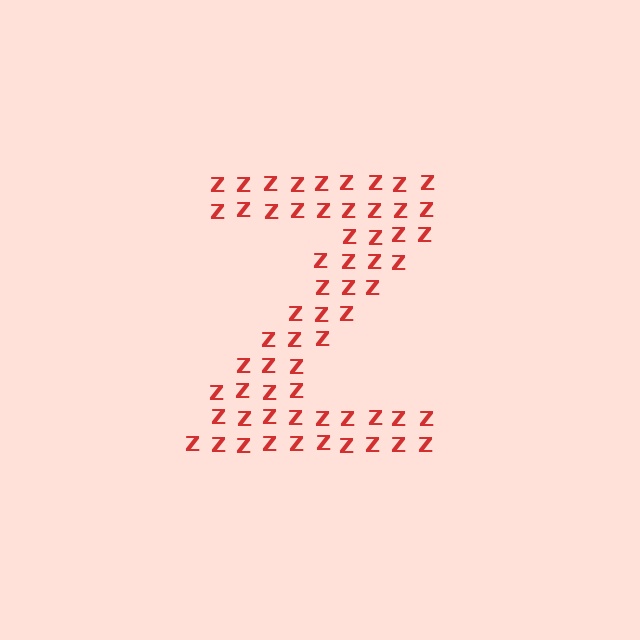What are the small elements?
The small elements are letter Z's.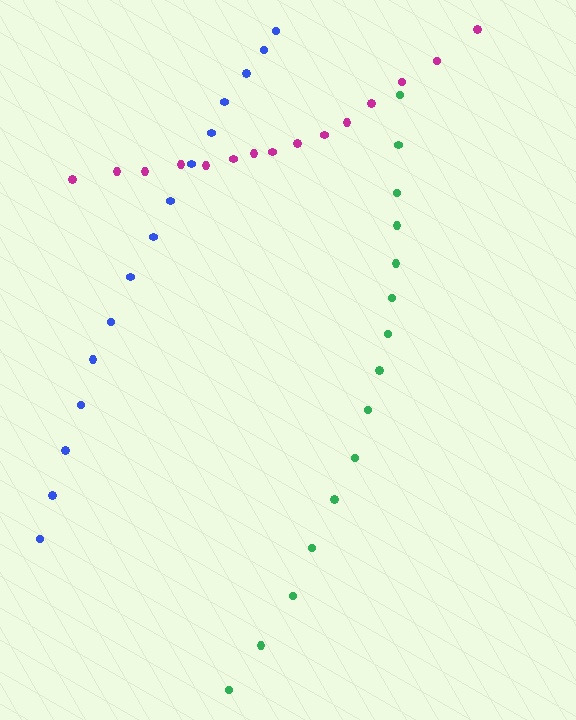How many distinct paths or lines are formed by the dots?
There are 3 distinct paths.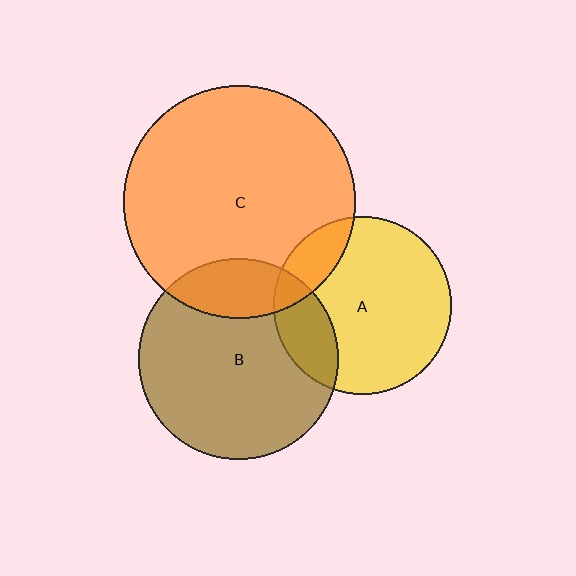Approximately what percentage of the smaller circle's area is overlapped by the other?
Approximately 20%.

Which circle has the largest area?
Circle C (orange).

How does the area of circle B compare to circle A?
Approximately 1.3 times.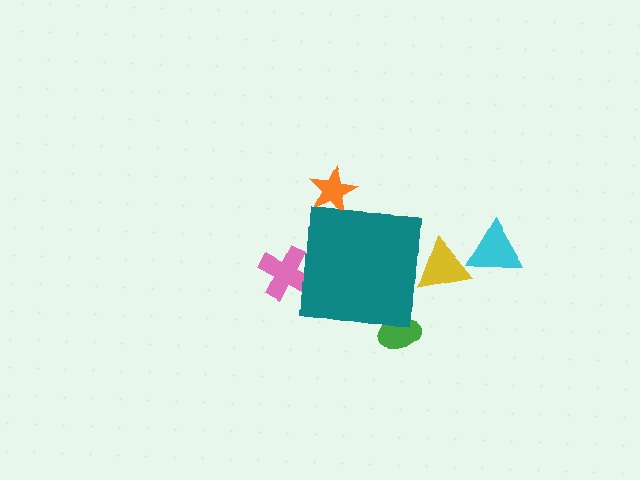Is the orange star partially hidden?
Yes, the orange star is partially hidden behind the teal square.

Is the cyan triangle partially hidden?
No, the cyan triangle is fully visible.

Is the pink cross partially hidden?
Yes, the pink cross is partially hidden behind the teal square.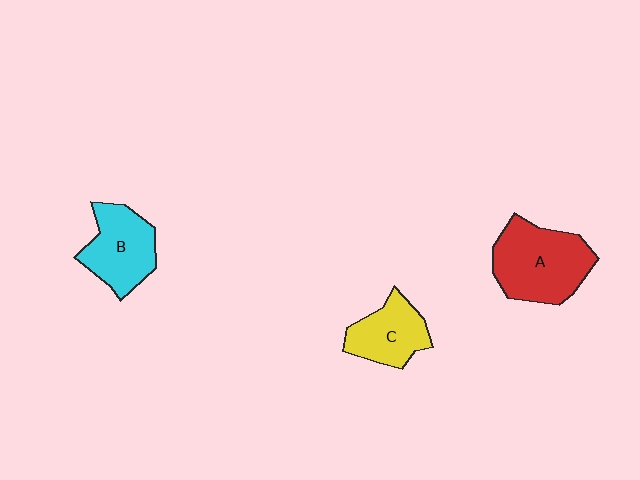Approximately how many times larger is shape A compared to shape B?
Approximately 1.3 times.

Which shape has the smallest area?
Shape C (yellow).